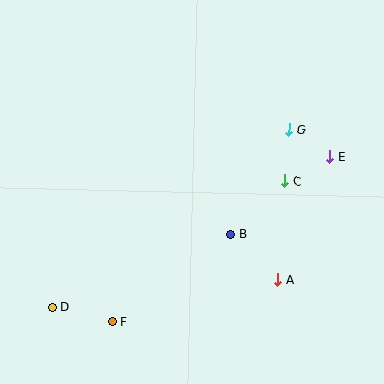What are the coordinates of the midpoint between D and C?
The midpoint between D and C is at (169, 244).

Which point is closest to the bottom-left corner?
Point D is closest to the bottom-left corner.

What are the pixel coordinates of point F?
Point F is at (112, 322).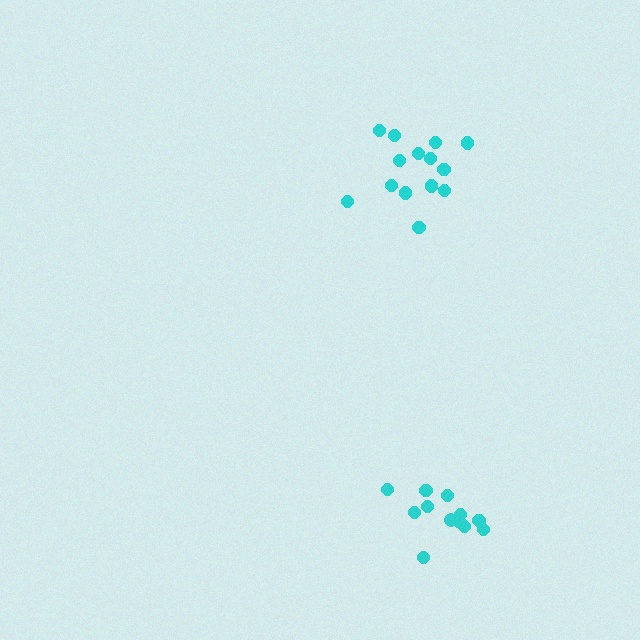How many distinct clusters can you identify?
There are 2 distinct clusters.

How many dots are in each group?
Group 1: 14 dots, Group 2: 12 dots (26 total).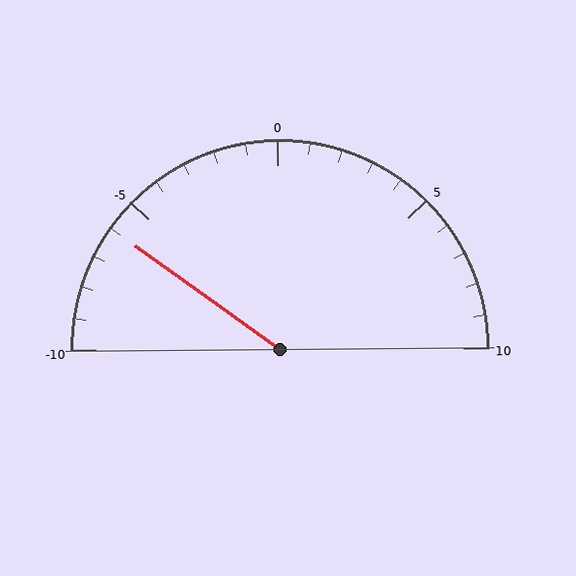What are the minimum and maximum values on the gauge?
The gauge ranges from -10 to 10.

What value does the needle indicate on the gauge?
The needle indicates approximately -6.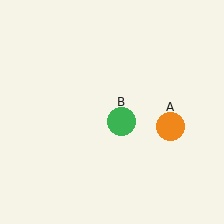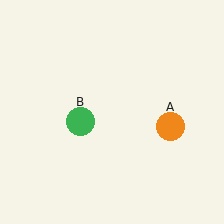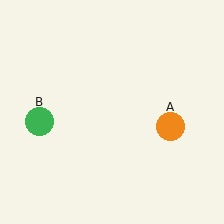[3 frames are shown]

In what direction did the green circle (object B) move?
The green circle (object B) moved left.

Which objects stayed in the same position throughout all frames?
Orange circle (object A) remained stationary.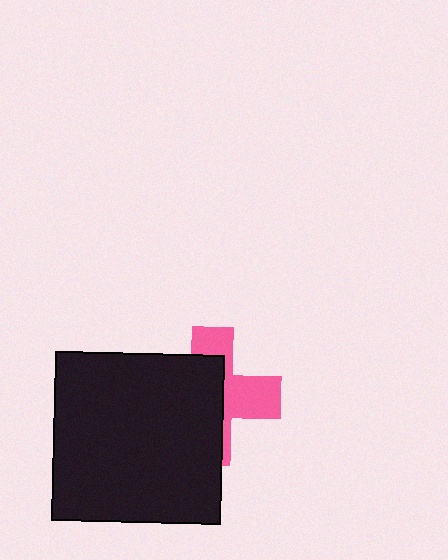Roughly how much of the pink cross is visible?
A small part of it is visible (roughly 41%).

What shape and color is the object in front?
The object in front is a black square.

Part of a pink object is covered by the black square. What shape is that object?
It is a cross.